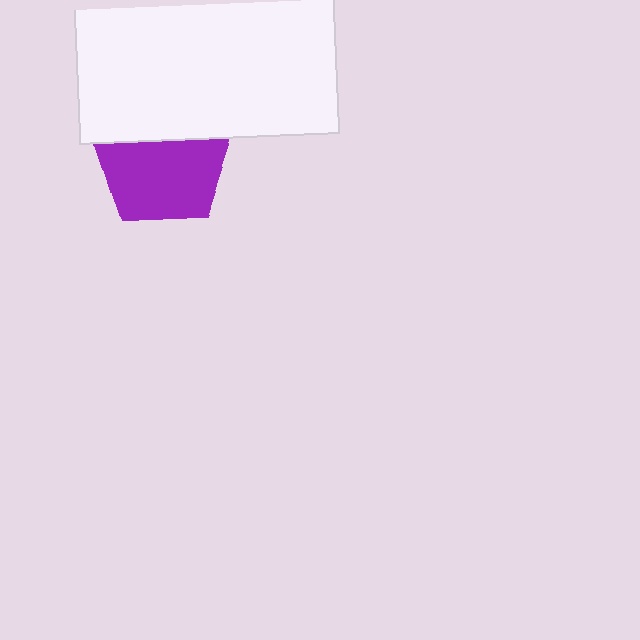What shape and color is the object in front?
The object in front is a white rectangle.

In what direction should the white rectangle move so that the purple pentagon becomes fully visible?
The white rectangle should move up. That is the shortest direction to clear the overlap and leave the purple pentagon fully visible.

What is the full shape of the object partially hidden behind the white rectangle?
The partially hidden object is a purple pentagon.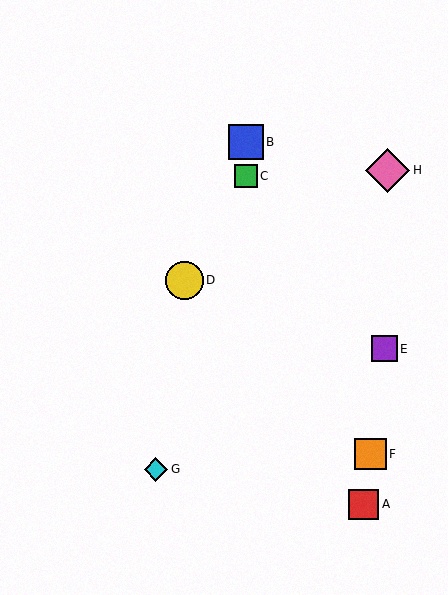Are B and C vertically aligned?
Yes, both are at x≈246.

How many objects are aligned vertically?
2 objects (B, C) are aligned vertically.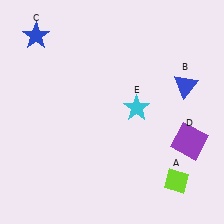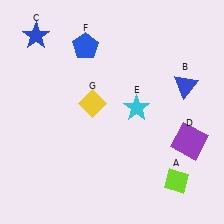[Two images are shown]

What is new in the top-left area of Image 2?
A blue pentagon (F) was added in the top-left area of Image 2.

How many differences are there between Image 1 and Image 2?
There are 2 differences between the two images.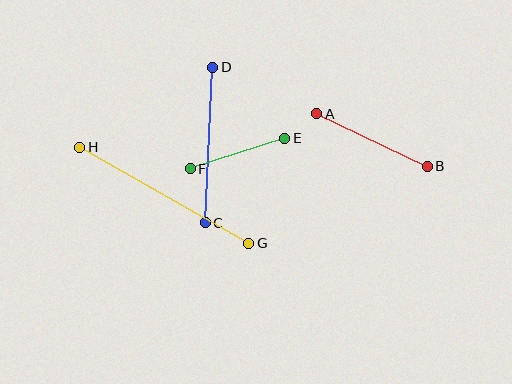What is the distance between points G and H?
The distance is approximately 194 pixels.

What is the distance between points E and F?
The distance is approximately 99 pixels.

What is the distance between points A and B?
The distance is approximately 122 pixels.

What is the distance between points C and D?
The distance is approximately 156 pixels.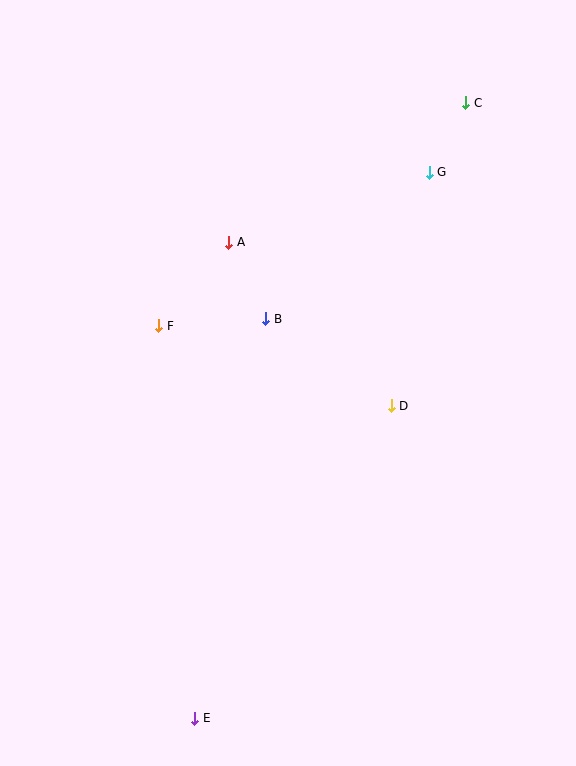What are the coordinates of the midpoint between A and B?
The midpoint between A and B is at (247, 281).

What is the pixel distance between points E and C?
The distance between E and C is 672 pixels.